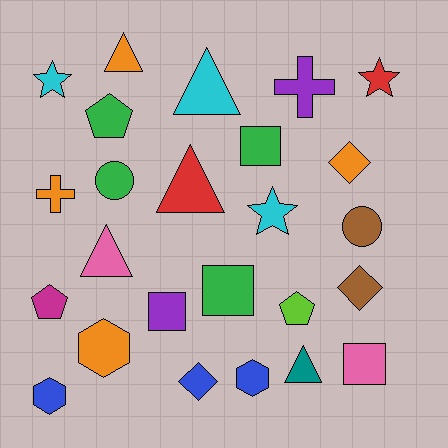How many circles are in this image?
There are 2 circles.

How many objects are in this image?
There are 25 objects.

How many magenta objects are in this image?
There is 1 magenta object.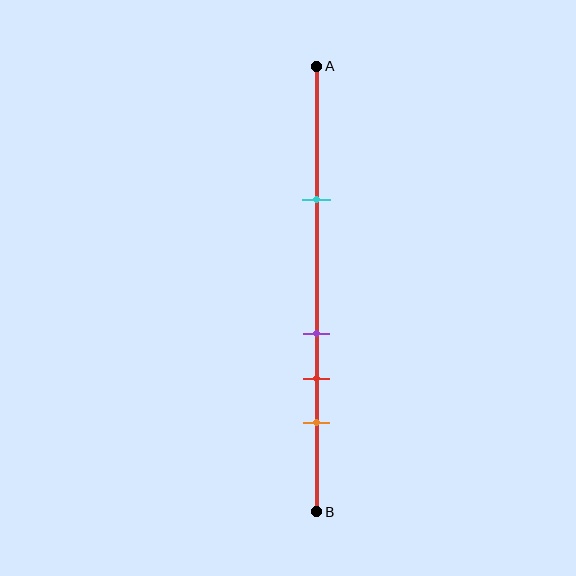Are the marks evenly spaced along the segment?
No, the marks are not evenly spaced.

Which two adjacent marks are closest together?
The purple and red marks are the closest adjacent pair.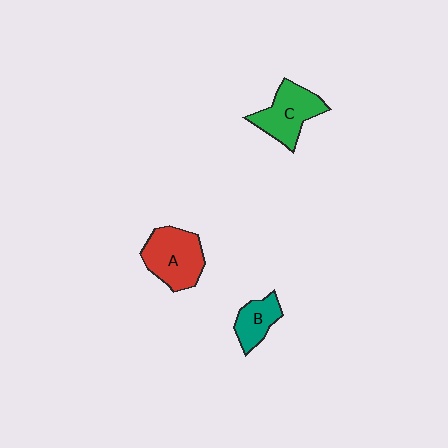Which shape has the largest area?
Shape A (red).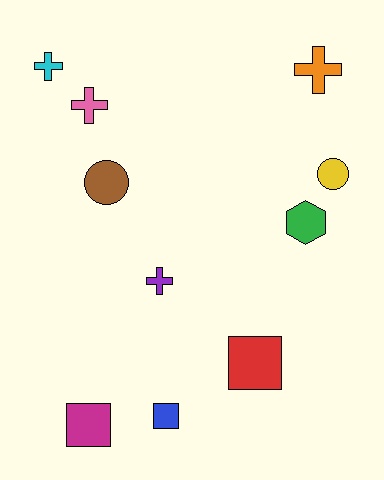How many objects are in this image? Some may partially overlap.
There are 10 objects.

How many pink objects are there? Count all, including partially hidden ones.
There is 1 pink object.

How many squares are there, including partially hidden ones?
There are 3 squares.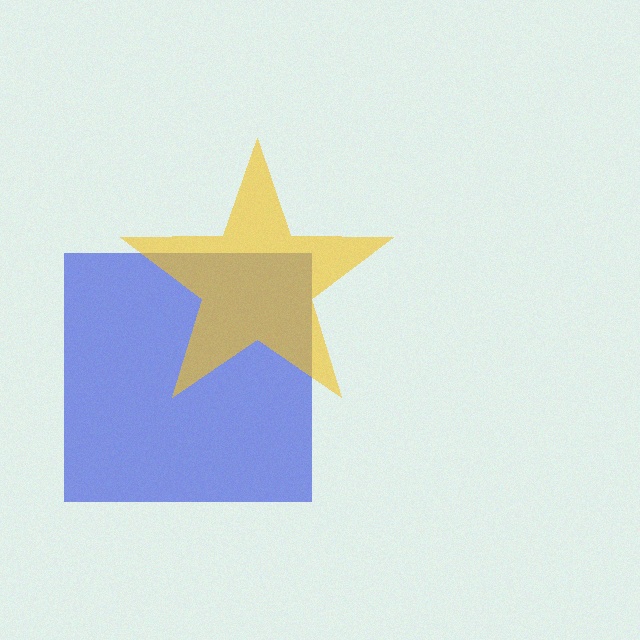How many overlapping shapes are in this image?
There are 2 overlapping shapes in the image.